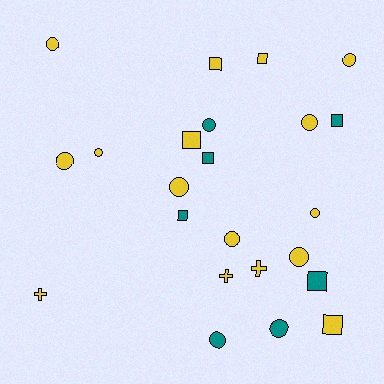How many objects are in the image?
There are 23 objects.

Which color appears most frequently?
Yellow, with 16 objects.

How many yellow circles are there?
There are 9 yellow circles.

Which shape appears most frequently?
Circle, with 12 objects.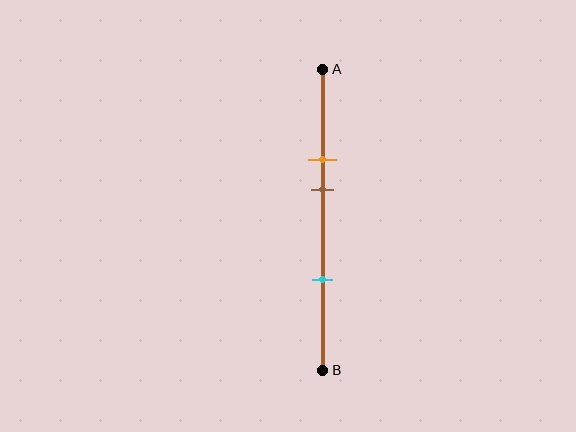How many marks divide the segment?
There are 3 marks dividing the segment.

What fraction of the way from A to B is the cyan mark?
The cyan mark is approximately 70% (0.7) of the way from A to B.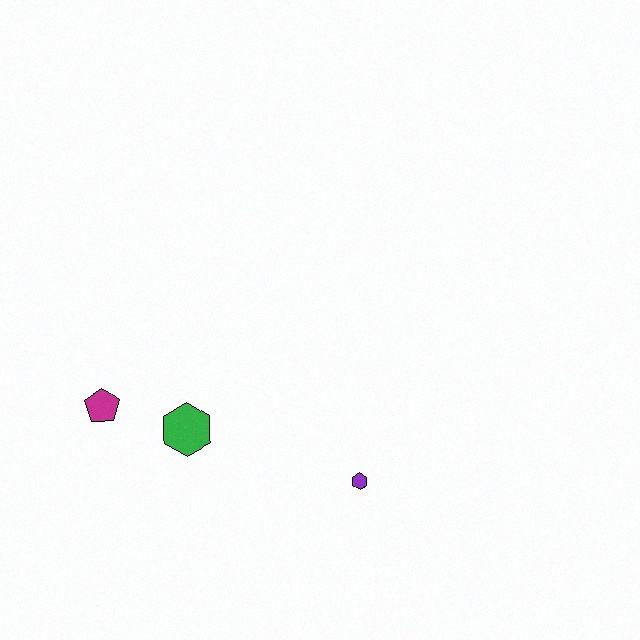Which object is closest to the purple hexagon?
The green hexagon is closest to the purple hexagon.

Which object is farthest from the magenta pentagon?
The purple hexagon is farthest from the magenta pentagon.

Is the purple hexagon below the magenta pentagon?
Yes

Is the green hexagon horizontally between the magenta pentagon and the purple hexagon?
Yes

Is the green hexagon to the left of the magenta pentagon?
No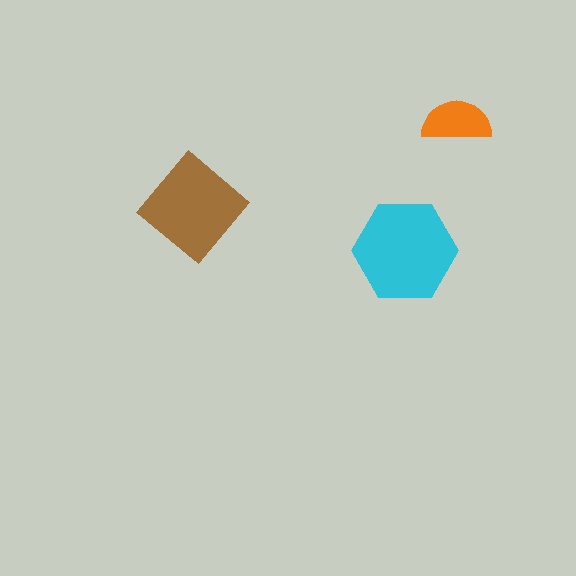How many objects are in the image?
There are 3 objects in the image.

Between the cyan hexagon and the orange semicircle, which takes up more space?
The cyan hexagon.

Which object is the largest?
The cyan hexagon.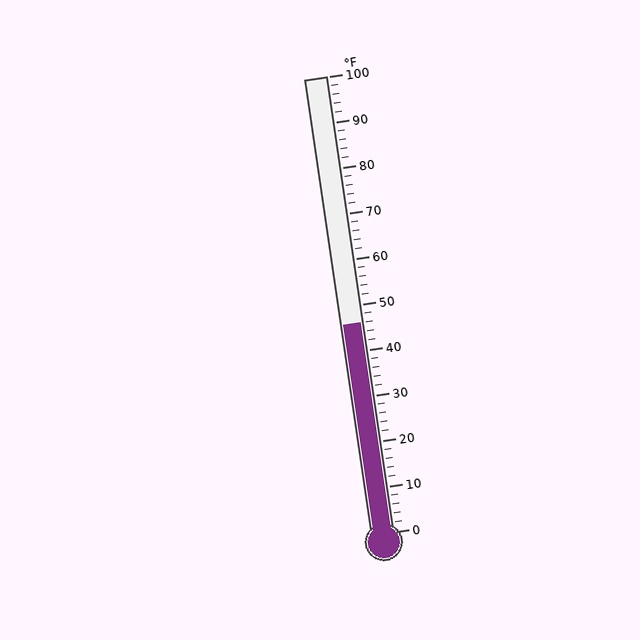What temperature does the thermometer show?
The thermometer shows approximately 46°F.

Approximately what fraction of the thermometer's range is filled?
The thermometer is filled to approximately 45% of its range.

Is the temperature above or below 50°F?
The temperature is below 50°F.